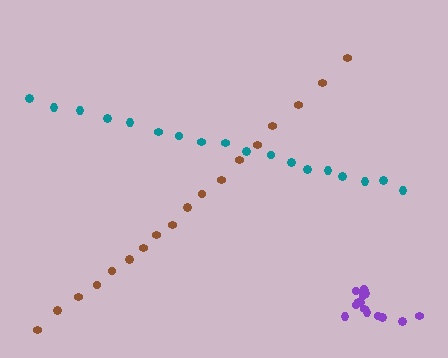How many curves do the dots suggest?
There are 3 distinct paths.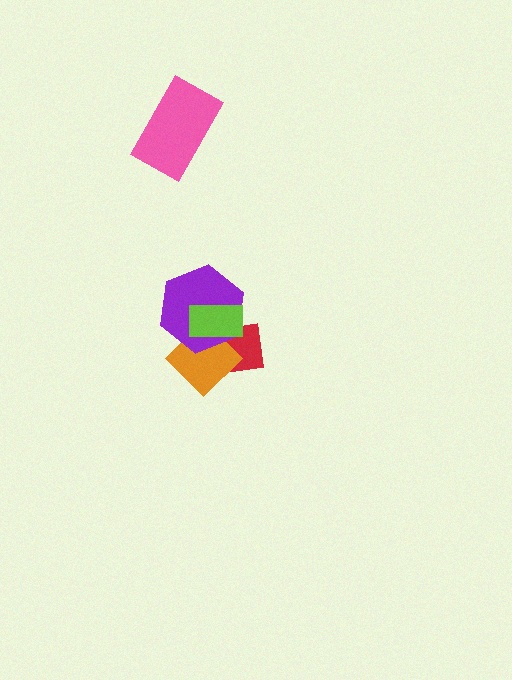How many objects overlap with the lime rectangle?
3 objects overlap with the lime rectangle.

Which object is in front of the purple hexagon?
The lime rectangle is in front of the purple hexagon.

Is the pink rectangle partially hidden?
No, no other shape covers it.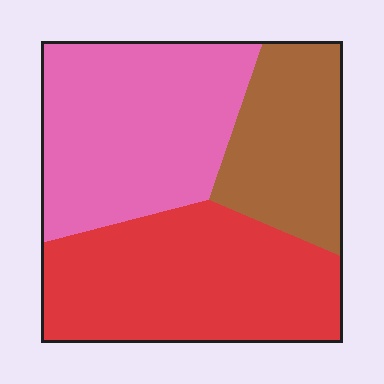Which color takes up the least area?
Brown, at roughly 25%.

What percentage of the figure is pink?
Pink takes up about three eighths (3/8) of the figure.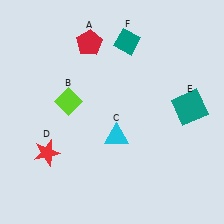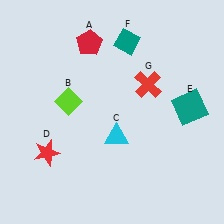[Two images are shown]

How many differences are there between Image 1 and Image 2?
There is 1 difference between the two images.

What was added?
A red cross (G) was added in Image 2.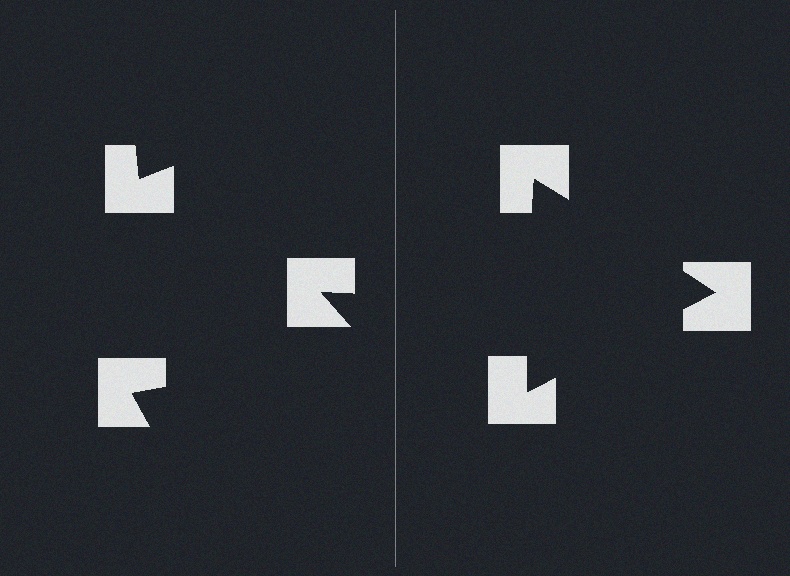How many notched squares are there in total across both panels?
6 — 3 on each side.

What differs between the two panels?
The notched squares are positioned identically on both sides; only the wedge orientations differ. On the right they align to a triangle; on the left they are misaligned.